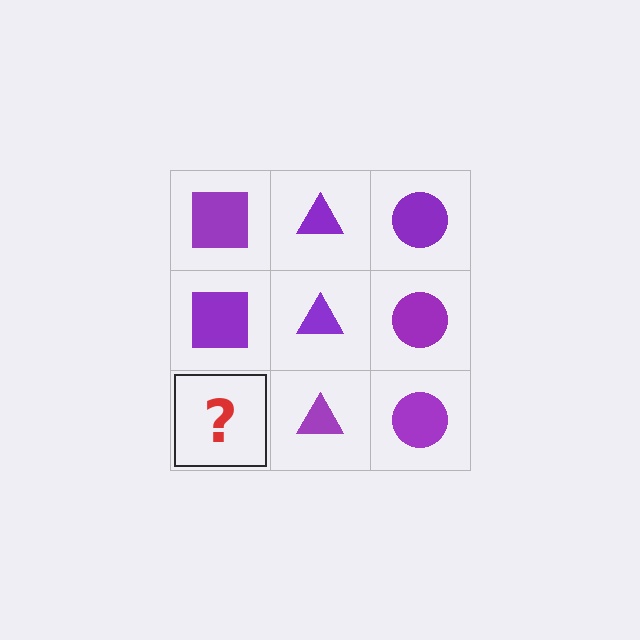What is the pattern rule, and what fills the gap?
The rule is that each column has a consistent shape. The gap should be filled with a purple square.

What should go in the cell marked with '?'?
The missing cell should contain a purple square.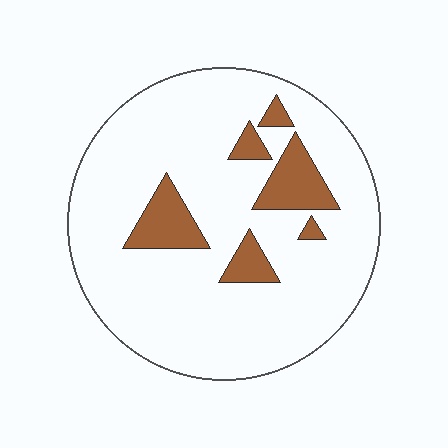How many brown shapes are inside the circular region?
6.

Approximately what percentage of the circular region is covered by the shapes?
Approximately 15%.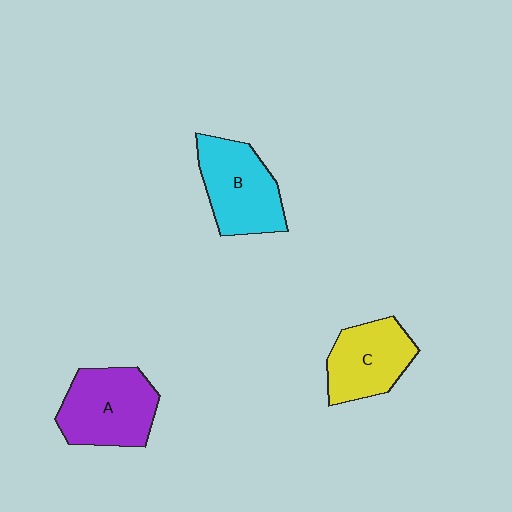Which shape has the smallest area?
Shape C (yellow).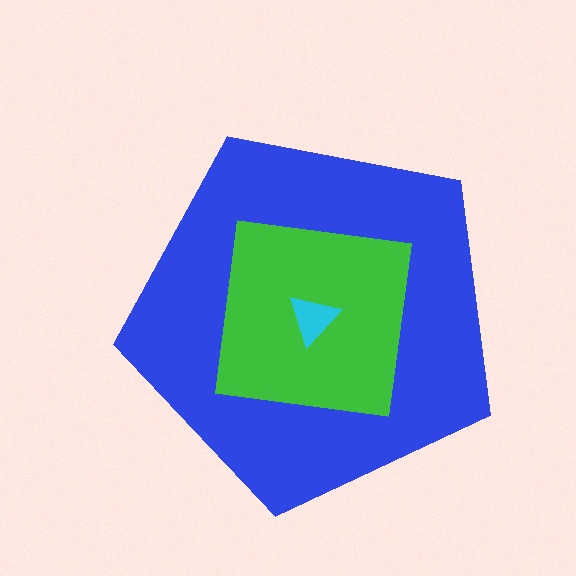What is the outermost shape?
The blue pentagon.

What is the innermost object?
The cyan triangle.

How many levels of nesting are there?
3.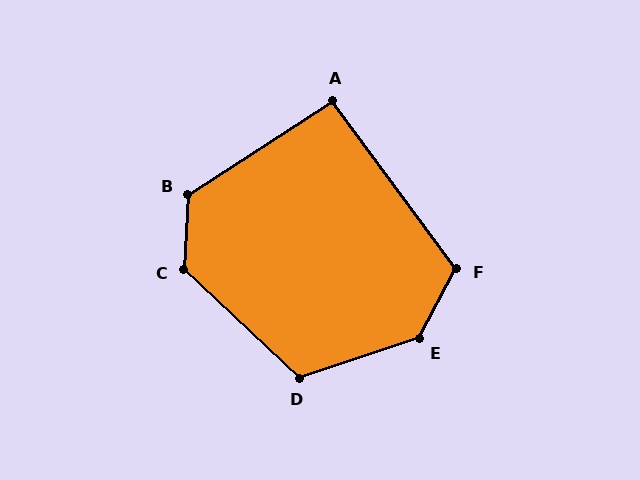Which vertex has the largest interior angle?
E, at approximately 137 degrees.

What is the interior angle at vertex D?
Approximately 118 degrees (obtuse).